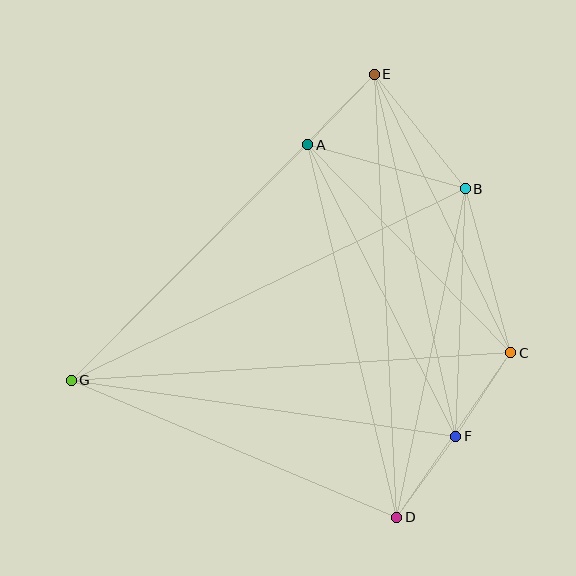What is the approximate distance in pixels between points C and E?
The distance between C and E is approximately 310 pixels.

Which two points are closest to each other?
Points A and E are closest to each other.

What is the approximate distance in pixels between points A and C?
The distance between A and C is approximately 291 pixels.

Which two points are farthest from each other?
Points D and E are farthest from each other.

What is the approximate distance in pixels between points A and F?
The distance between A and F is approximately 327 pixels.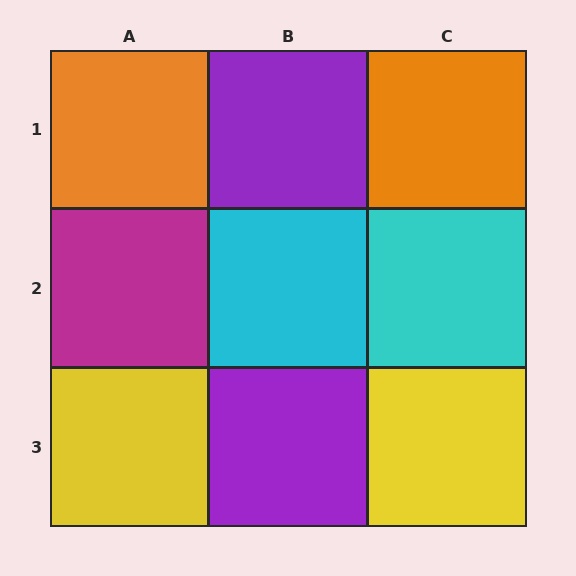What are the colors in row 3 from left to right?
Yellow, purple, yellow.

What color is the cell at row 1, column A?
Orange.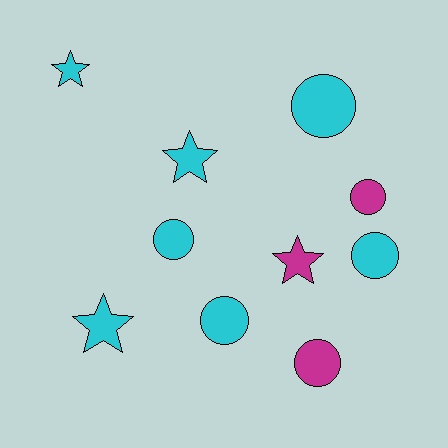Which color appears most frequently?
Cyan, with 7 objects.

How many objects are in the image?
There are 10 objects.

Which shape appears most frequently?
Circle, with 6 objects.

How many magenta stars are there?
There is 1 magenta star.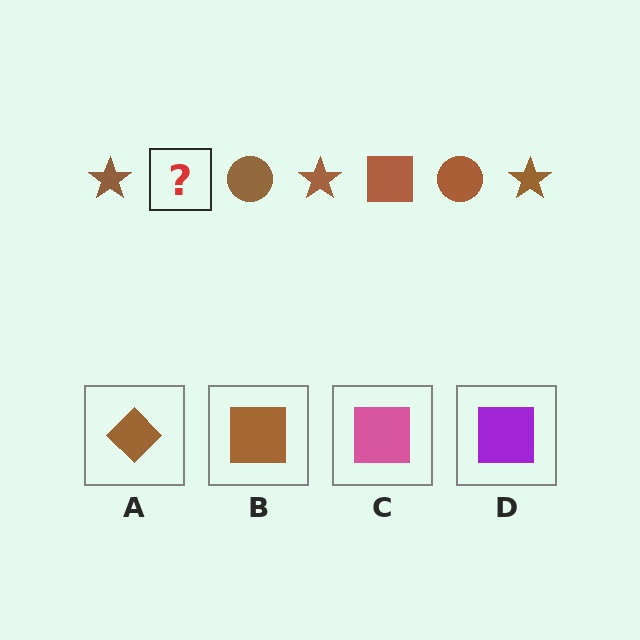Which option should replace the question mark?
Option B.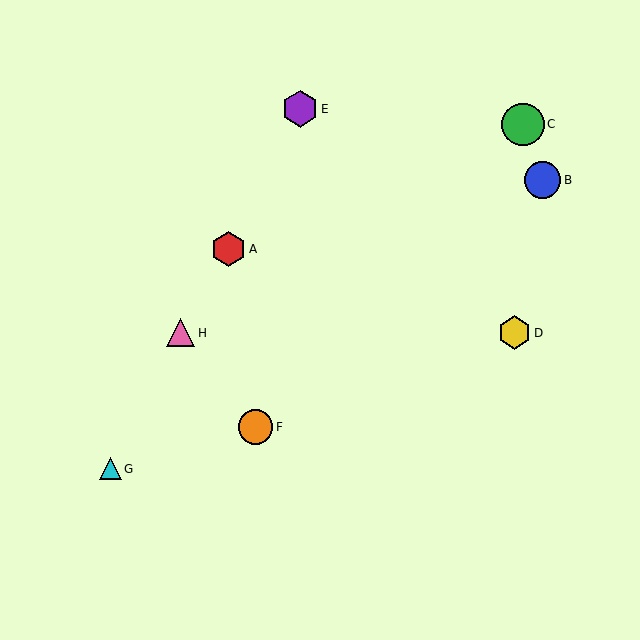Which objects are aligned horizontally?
Objects D, H are aligned horizontally.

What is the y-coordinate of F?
Object F is at y≈427.